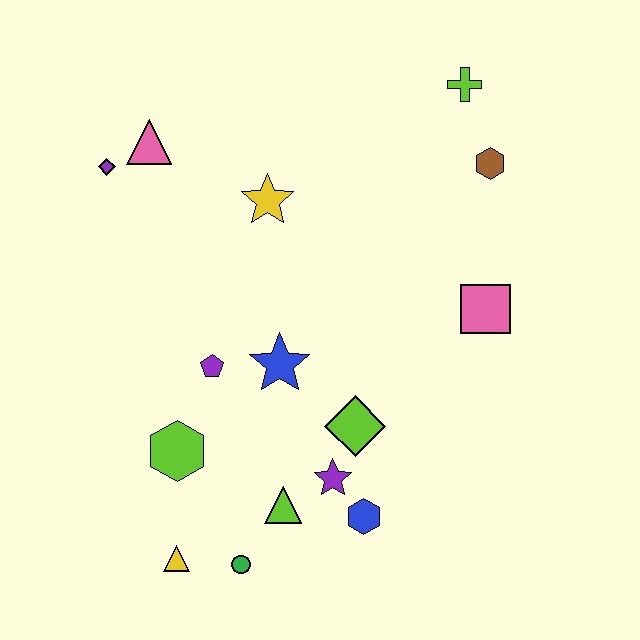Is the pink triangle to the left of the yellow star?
Yes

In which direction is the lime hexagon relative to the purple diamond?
The lime hexagon is below the purple diamond.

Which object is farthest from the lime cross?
The yellow triangle is farthest from the lime cross.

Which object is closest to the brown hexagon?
The lime cross is closest to the brown hexagon.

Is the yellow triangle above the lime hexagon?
No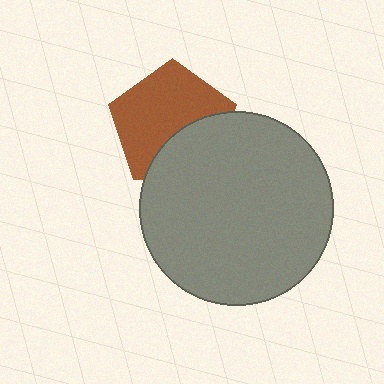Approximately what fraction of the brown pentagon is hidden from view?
Roughly 35% of the brown pentagon is hidden behind the gray circle.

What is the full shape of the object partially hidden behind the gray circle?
The partially hidden object is a brown pentagon.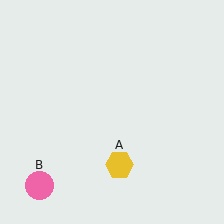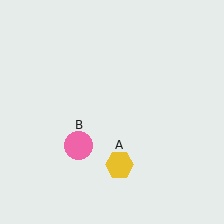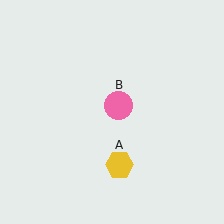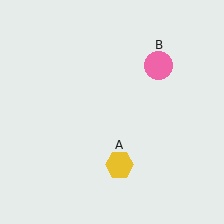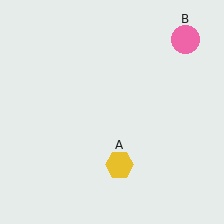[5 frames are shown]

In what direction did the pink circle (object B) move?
The pink circle (object B) moved up and to the right.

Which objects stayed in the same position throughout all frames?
Yellow hexagon (object A) remained stationary.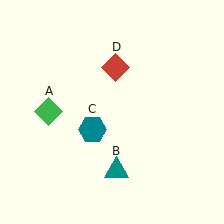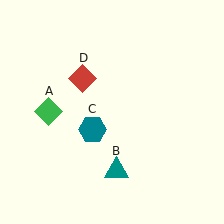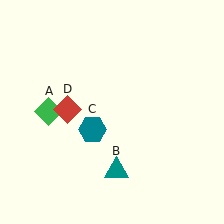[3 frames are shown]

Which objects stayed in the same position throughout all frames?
Green diamond (object A) and teal triangle (object B) and teal hexagon (object C) remained stationary.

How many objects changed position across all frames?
1 object changed position: red diamond (object D).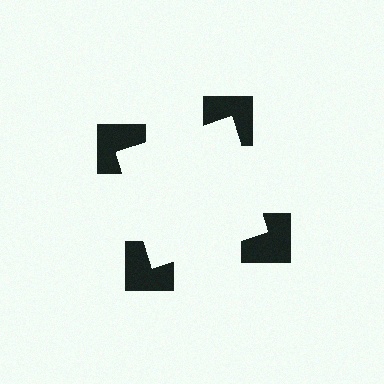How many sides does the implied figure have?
4 sides.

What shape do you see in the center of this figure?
An illusory square — its edges are inferred from the aligned wedge cuts in the notched squares, not physically drawn.